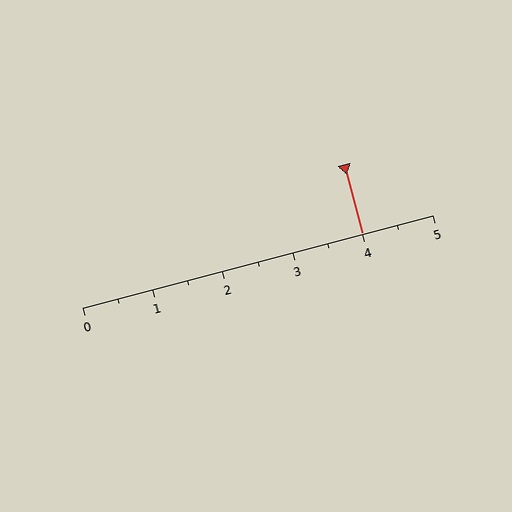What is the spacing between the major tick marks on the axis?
The major ticks are spaced 1 apart.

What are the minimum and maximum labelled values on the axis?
The axis runs from 0 to 5.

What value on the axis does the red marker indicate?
The marker indicates approximately 4.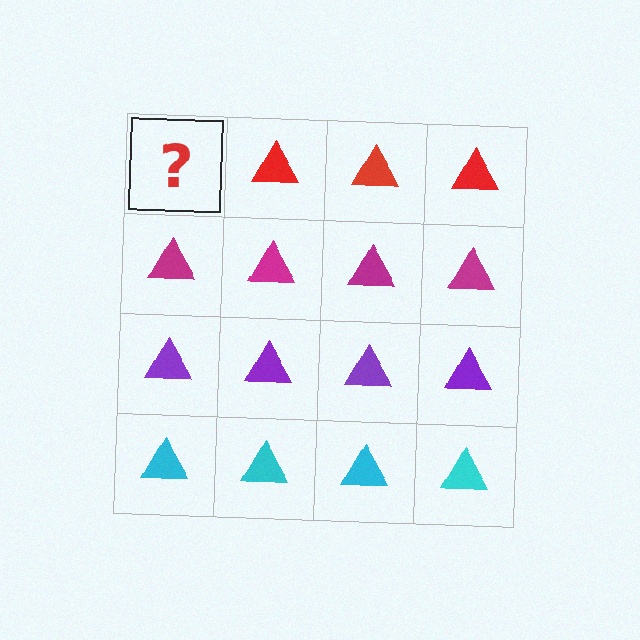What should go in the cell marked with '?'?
The missing cell should contain a red triangle.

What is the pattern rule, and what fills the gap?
The rule is that each row has a consistent color. The gap should be filled with a red triangle.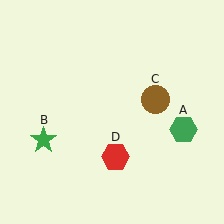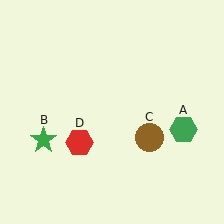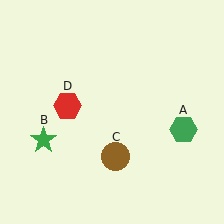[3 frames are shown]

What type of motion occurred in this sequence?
The brown circle (object C), red hexagon (object D) rotated clockwise around the center of the scene.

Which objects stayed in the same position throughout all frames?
Green hexagon (object A) and green star (object B) remained stationary.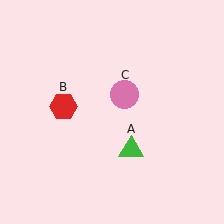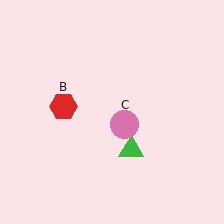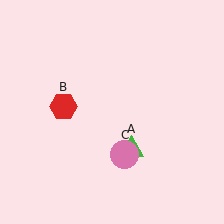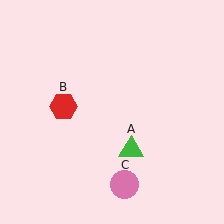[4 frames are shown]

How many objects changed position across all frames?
1 object changed position: pink circle (object C).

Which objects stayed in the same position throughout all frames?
Green triangle (object A) and red hexagon (object B) remained stationary.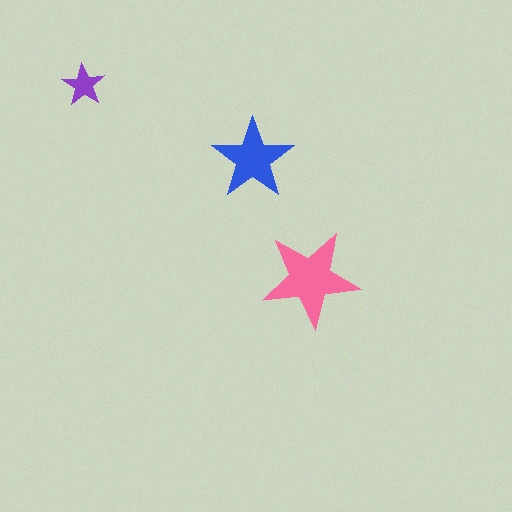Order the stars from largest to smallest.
the pink one, the blue one, the purple one.